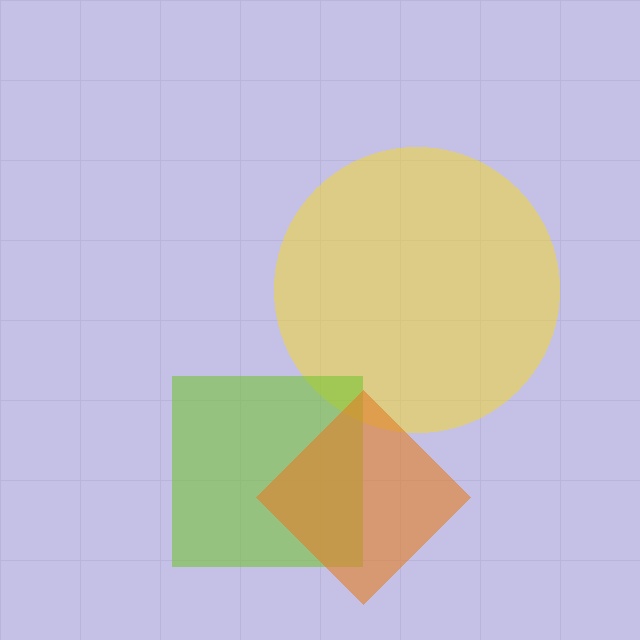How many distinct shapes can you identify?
There are 3 distinct shapes: a yellow circle, a lime square, an orange diamond.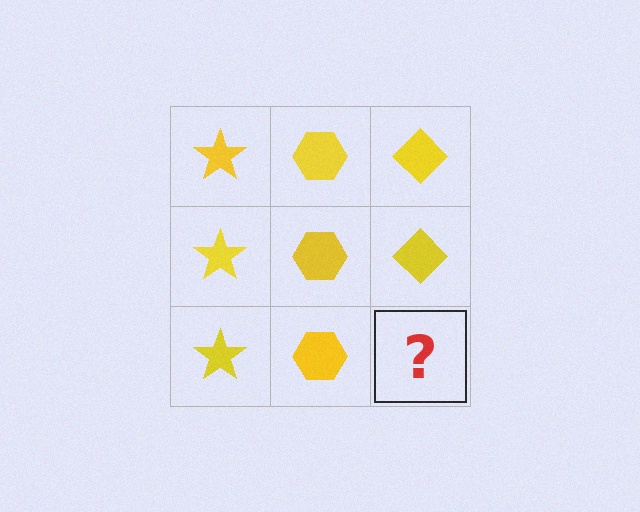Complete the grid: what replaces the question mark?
The question mark should be replaced with a yellow diamond.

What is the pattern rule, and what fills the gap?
The rule is that each column has a consistent shape. The gap should be filled with a yellow diamond.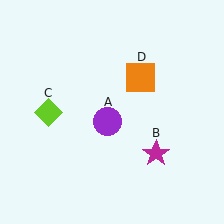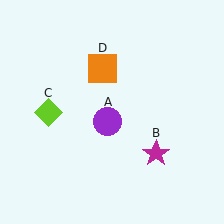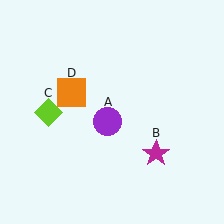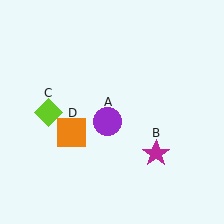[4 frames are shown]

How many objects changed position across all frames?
1 object changed position: orange square (object D).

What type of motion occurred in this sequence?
The orange square (object D) rotated counterclockwise around the center of the scene.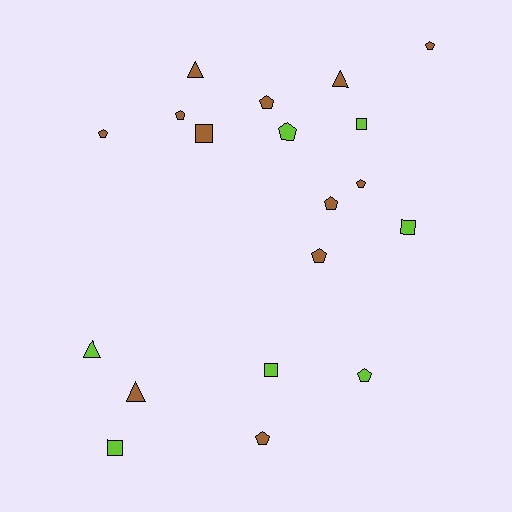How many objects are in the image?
There are 19 objects.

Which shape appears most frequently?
Pentagon, with 10 objects.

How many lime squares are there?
There are 4 lime squares.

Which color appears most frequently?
Brown, with 12 objects.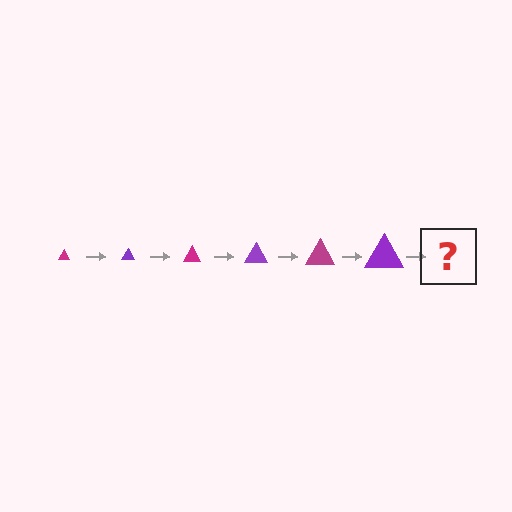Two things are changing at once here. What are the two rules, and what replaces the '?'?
The two rules are that the triangle grows larger each step and the color cycles through magenta and purple. The '?' should be a magenta triangle, larger than the previous one.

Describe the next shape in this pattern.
It should be a magenta triangle, larger than the previous one.